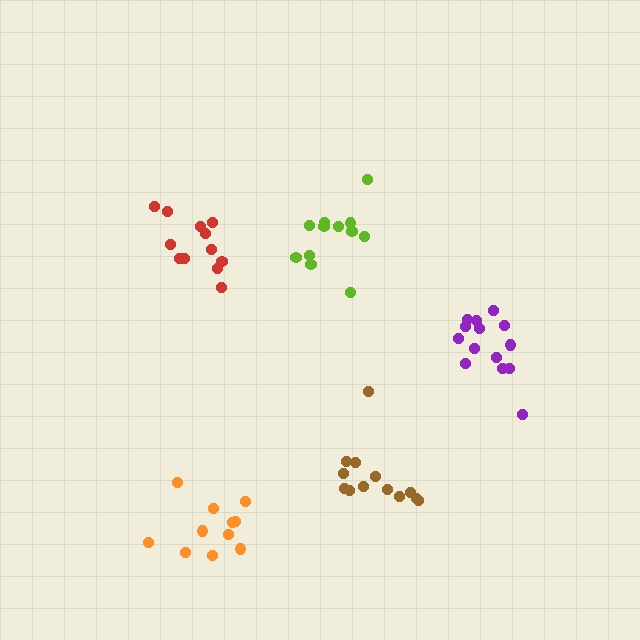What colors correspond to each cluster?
The clusters are colored: red, lime, purple, brown, orange.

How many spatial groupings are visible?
There are 5 spatial groupings.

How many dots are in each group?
Group 1: 12 dots, Group 2: 12 dots, Group 3: 14 dots, Group 4: 13 dots, Group 5: 11 dots (62 total).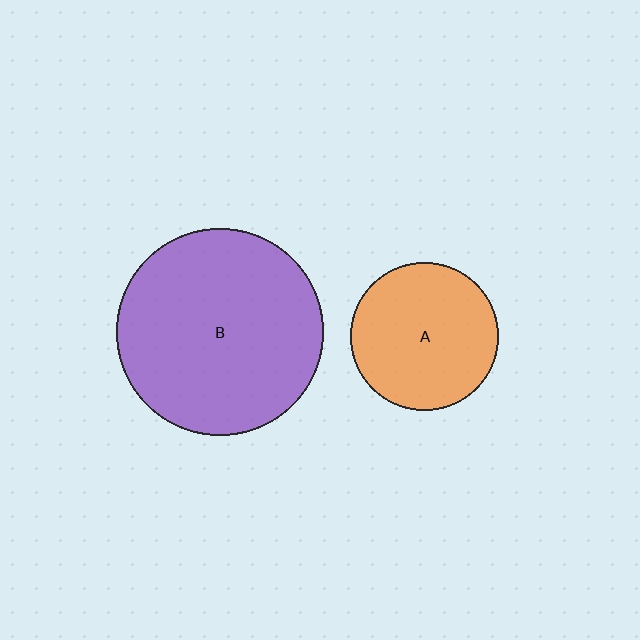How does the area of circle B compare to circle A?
Approximately 2.0 times.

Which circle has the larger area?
Circle B (purple).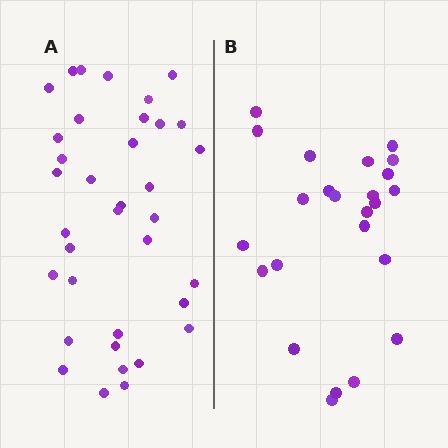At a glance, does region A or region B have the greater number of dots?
Region A (the left region) has more dots.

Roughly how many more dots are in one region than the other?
Region A has roughly 12 or so more dots than region B.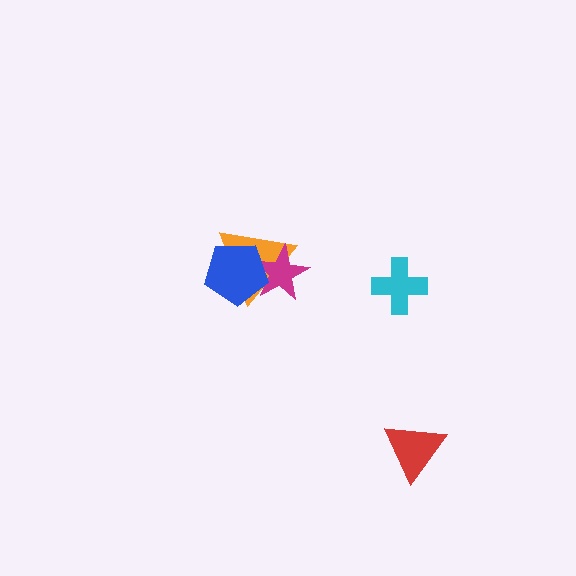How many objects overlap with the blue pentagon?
2 objects overlap with the blue pentagon.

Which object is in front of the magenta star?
The blue pentagon is in front of the magenta star.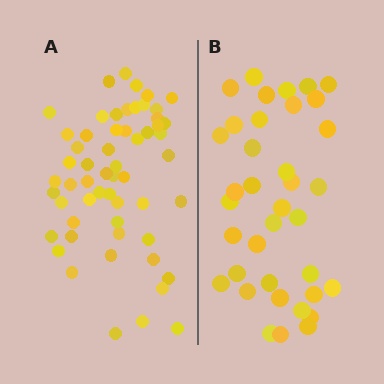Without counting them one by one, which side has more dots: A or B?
Region A (the left region) has more dots.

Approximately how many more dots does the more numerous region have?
Region A has approximately 20 more dots than region B.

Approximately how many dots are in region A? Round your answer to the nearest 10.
About 60 dots. (The exact count is 57, which rounds to 60.)